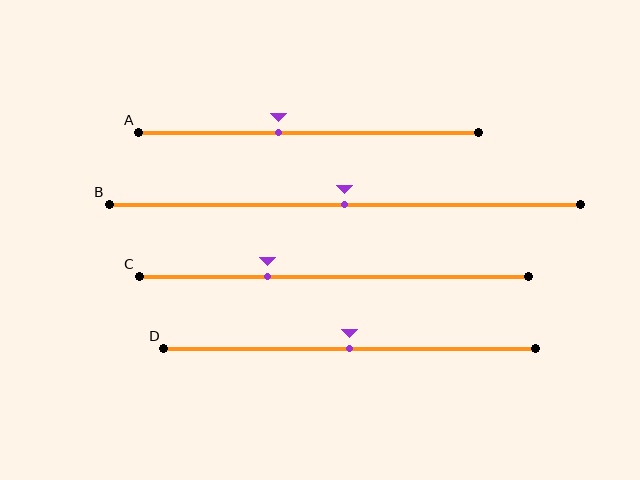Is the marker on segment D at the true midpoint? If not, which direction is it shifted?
Yes, the marker on segment D is at the true midpoint.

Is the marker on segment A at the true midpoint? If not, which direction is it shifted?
No, the marker on segment A is shifted to the left by about 9% of the segment length.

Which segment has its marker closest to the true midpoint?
Segment B has its marker closest to the true midpoint.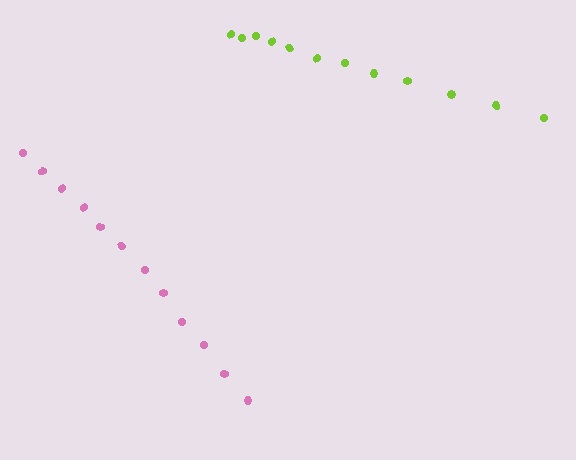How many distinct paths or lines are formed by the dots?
There are 2 distinct paths.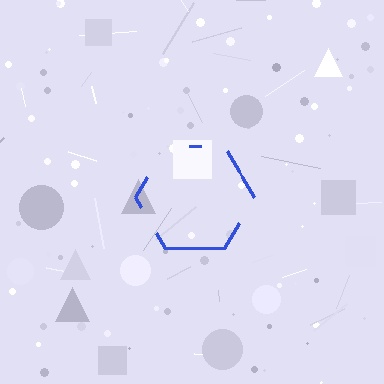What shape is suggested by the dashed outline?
The dashed outline suggests a hexagon.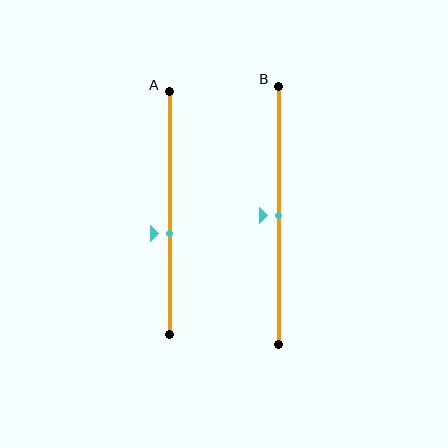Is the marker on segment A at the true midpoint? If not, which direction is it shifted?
No, the marker on segment A is shifted downward by about 9% of the segment length.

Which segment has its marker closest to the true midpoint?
Segment B has its marker closest to the true midpoint.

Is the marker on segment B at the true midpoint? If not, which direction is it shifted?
Yes, the marker on segment B is at the true midpoint.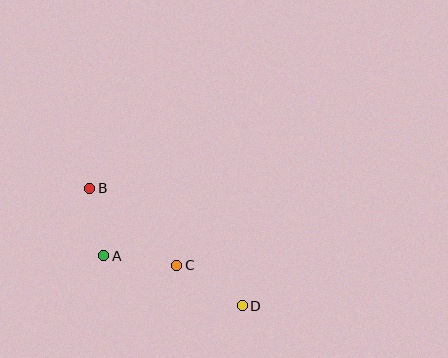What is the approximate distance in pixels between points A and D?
The distance between A and D is approximately 147 pixels.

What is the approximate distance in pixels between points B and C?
The distance between B and C is approximately 116 pixels.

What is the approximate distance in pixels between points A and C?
The distance between A and C is approximately 74 pixels.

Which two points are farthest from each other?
Points B and D are farthest from each other.